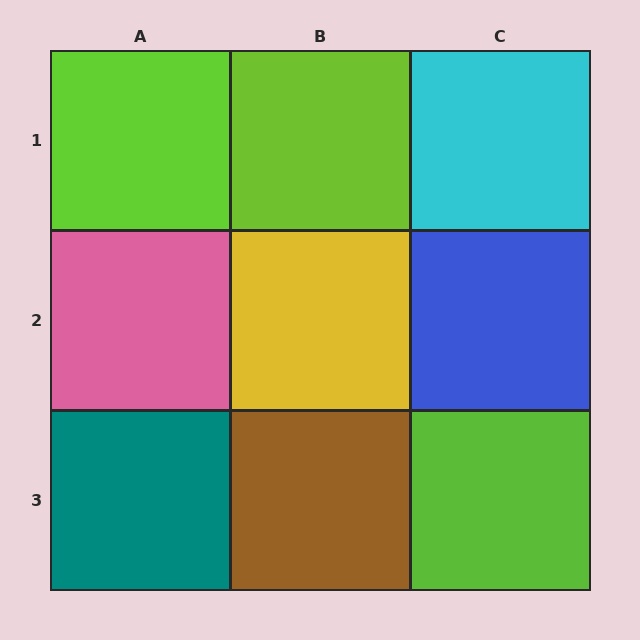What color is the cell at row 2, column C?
Blue.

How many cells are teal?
1 cell is teal.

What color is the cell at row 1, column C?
Cyan.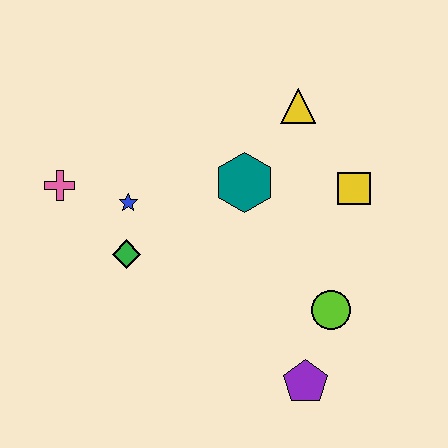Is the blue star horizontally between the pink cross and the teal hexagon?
Yes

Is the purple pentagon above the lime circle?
No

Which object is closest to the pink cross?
The blue star is closest to the pink cross.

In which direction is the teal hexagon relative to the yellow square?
The teal hexagon is to the left of the yellow square.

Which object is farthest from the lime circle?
The pink cross is farthest from the lime circle.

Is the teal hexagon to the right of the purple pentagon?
No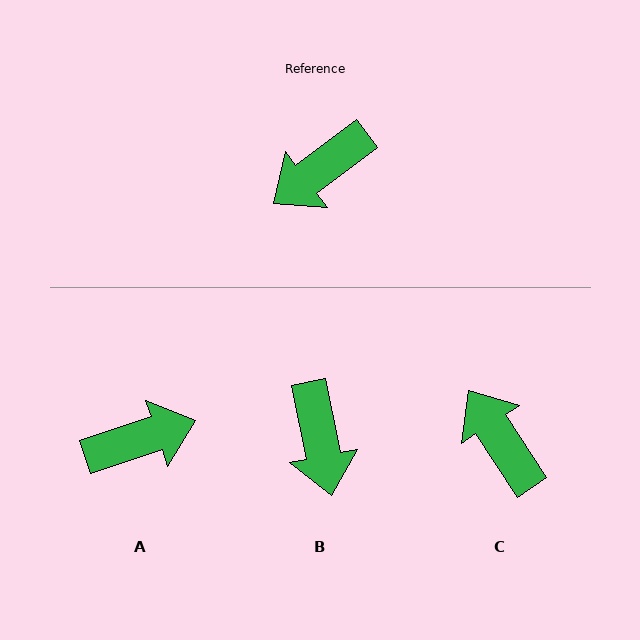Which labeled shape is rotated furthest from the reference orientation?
A, about 162 degrees away.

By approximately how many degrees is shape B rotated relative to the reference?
Approximately 64 degrees counter-clockwise.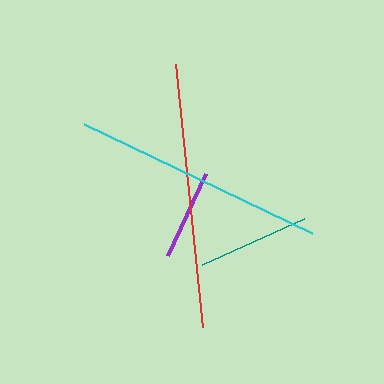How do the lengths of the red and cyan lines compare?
The red and cyan lines are approximately the same length.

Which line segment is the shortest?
The purple line is the shortest at approximately 91 pixels.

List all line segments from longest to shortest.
From longest to shortest: red, cyan, teal, purple.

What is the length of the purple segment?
The purple segment is approximately 91 pixels long.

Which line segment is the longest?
The red line is the longest at approximately 265 pixels.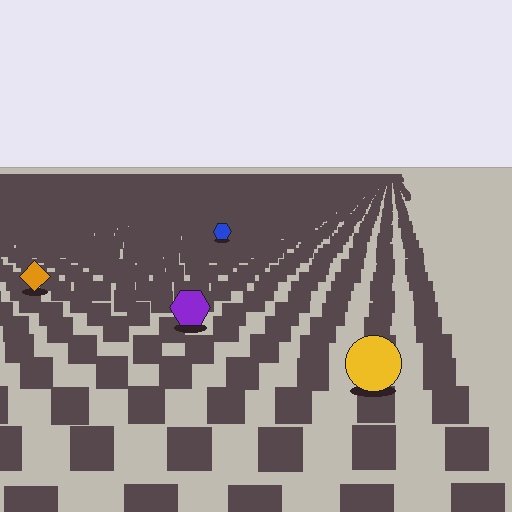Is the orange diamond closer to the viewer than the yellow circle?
No. The yellow circle is closer — you can tell from the texture gradient: the ground texture is coarser near it.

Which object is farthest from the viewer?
The blue hexagon is farthest from the viewer. It appears smaller and the ground texture around it is denser.